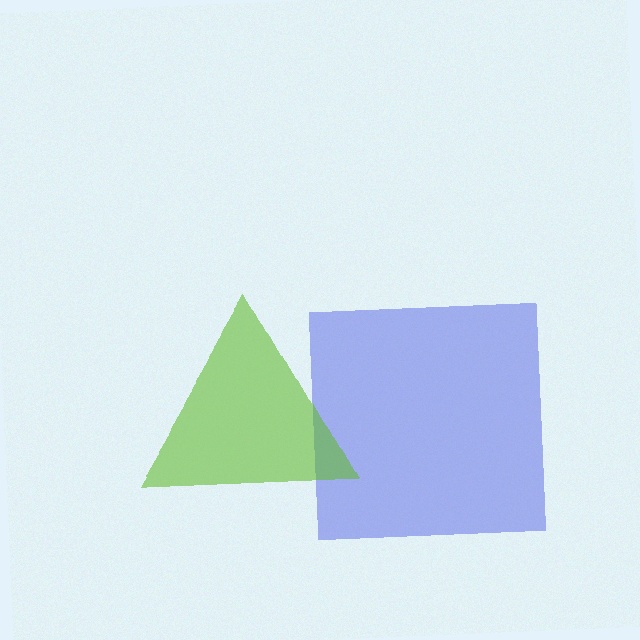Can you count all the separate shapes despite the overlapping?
Yes, there are 2 separate shapes.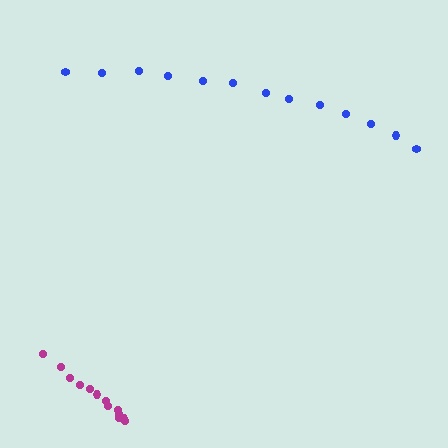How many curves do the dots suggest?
There are 2 distinct paths.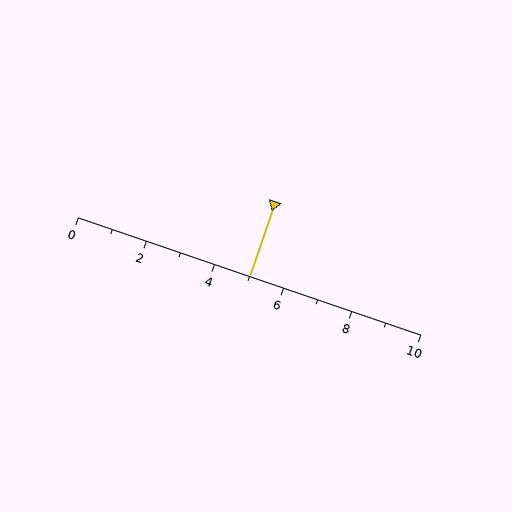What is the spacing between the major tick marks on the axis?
The major ticks are spaced 2 apart.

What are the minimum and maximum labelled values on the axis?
The axis runs from 0 to 10.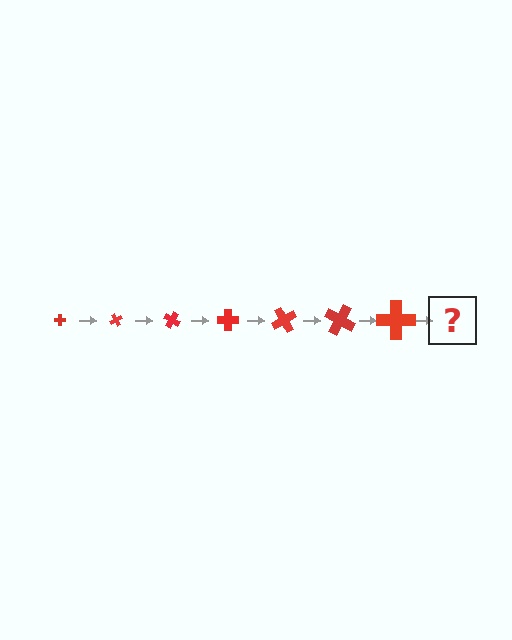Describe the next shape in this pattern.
It should be a cross, larger than the previous one and rotated 420 degrees from the start.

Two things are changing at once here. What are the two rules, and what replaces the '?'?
The two rules are that the cross grows larger each step and it rotates 60 degrees each step. The '?' should be a cross, larger than the previous one and rotated 420 degrees from the start.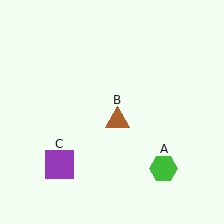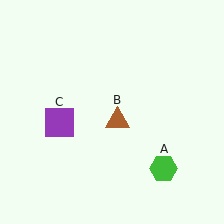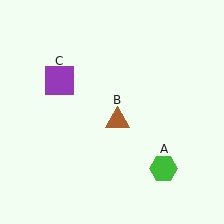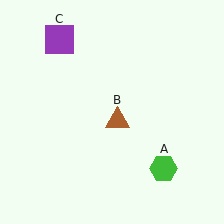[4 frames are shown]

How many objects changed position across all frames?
1 object changed position: purple square (object C).